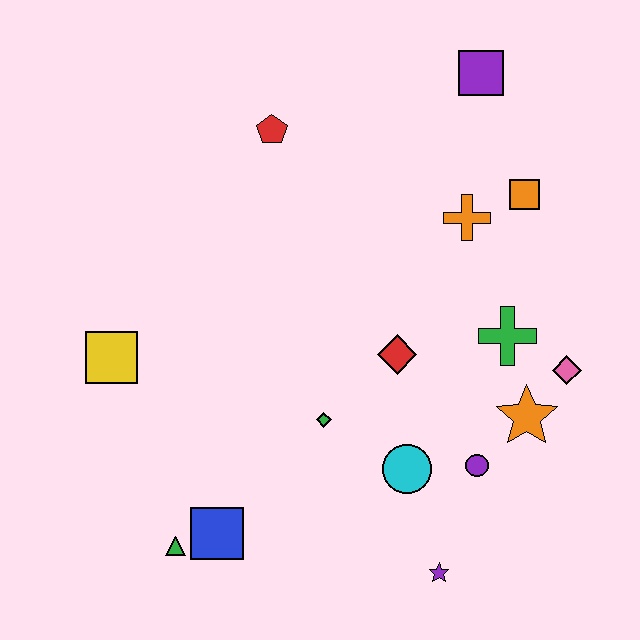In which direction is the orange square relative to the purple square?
The orange square is below the purple square.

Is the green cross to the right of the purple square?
Yes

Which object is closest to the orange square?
The orange cross is closest to the orange square.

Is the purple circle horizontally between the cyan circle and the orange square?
Yes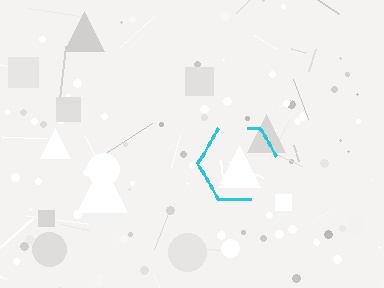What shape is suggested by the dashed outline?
The dashed outline suggests a hexagon.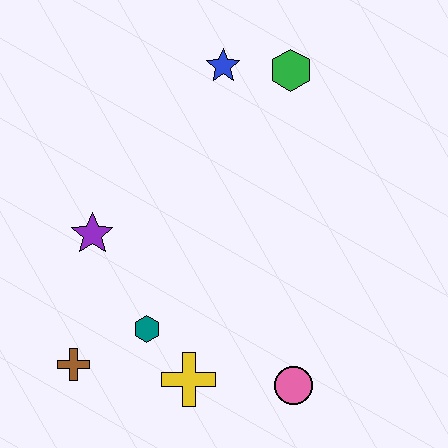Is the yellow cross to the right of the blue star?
No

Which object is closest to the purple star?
The teal hexagon is closest to the purple star.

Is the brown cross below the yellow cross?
No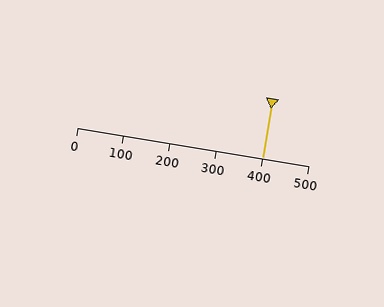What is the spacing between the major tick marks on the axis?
The major ticks are spaced 100 apart.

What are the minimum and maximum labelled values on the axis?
The axis runs from 0 to 500.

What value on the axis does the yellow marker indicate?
The marker indicates approximately 400.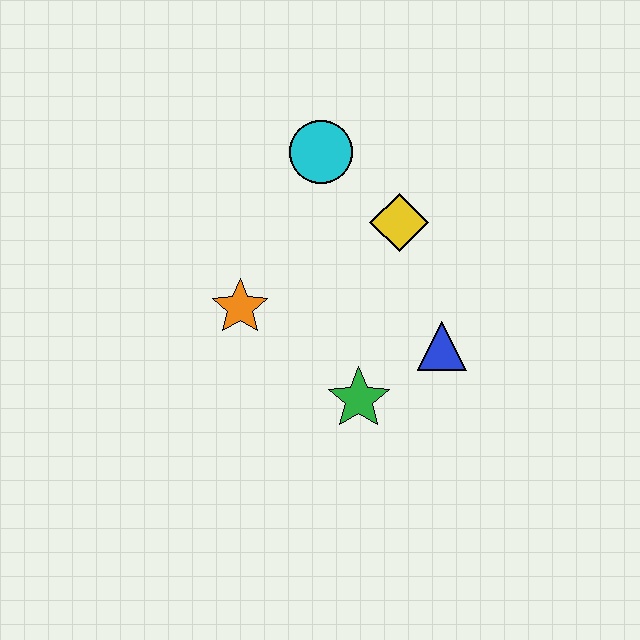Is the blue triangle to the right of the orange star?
Yes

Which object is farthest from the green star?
The cyan circle is farthest from the green star.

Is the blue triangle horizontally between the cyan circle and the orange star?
No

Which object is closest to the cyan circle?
The yellow diamond is closest to the cyan circle.